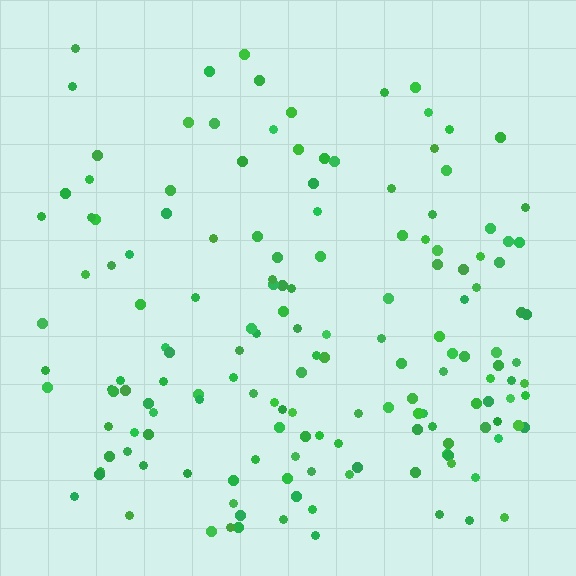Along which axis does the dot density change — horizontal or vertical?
Vertical.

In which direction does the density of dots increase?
From top to bottom, with the bottom side densest.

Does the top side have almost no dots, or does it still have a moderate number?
Still a moderate number, just noticeably fewer than the bottom.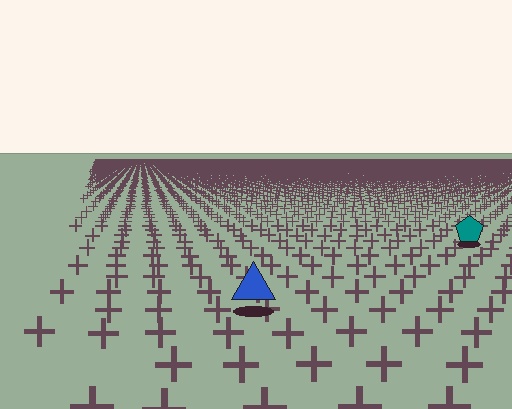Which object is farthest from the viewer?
The teal pentagon is farthest from the viewer. It appears smaller and the ground texture around it is denser.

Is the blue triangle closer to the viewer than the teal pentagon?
Yes. The blue triangle is closer — you can tell from the texture gradient: the ground texture is coarser near it.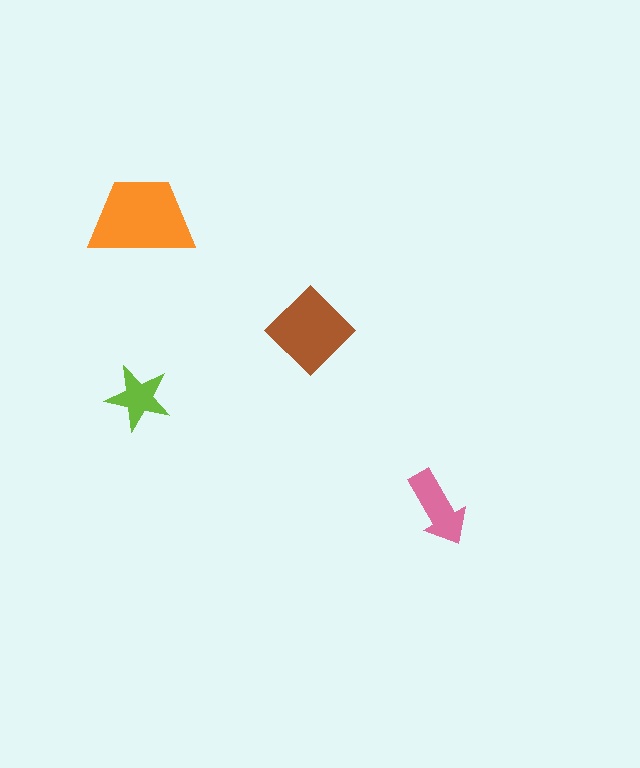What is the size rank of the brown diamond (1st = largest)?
2nd.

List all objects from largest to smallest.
The orange trapezoid, the brown diamond, the pink arrow, the lime star.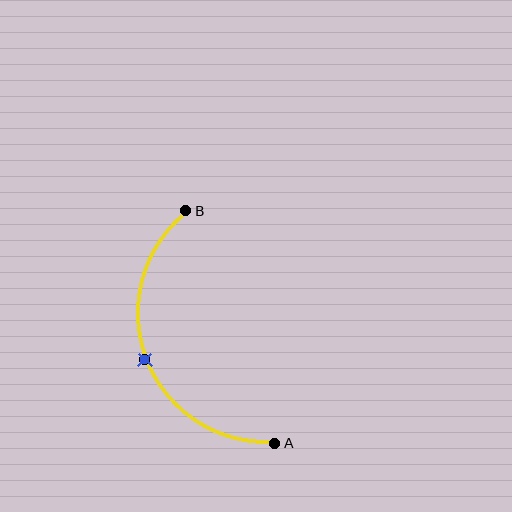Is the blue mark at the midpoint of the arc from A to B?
Yes. The blue mark lies on the arc at equal arc-length from both A and B — it is the arc midpoint.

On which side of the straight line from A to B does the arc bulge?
The arc bulges to the left of the straight line connecting A and B.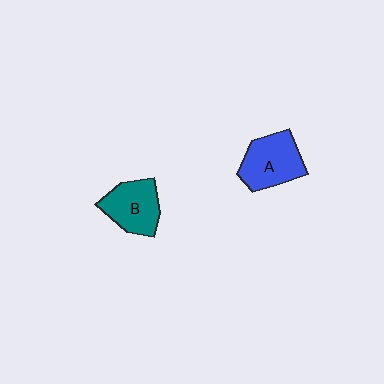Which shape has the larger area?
Shape A (blue).